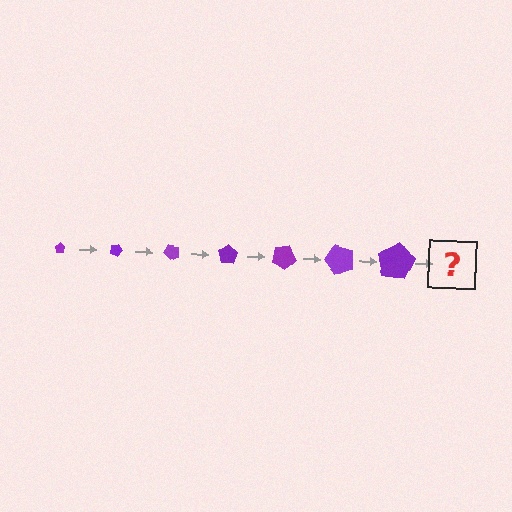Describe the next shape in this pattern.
It should be a pentagon, larger than the previous one and rotated 175 degrees from the start.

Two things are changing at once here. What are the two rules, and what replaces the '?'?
The two rules are that the pentagon grows larger each step and it rotates 25 degrees each step. The '?' should be a pentagon, larger than the previous one and rotated 175 degrees from the start.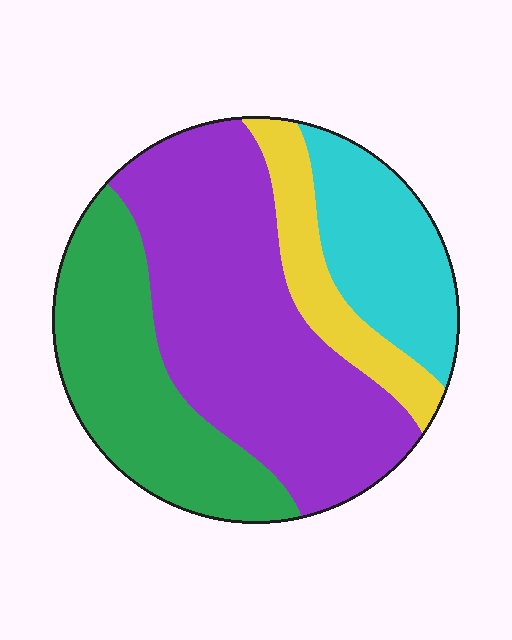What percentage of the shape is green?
Green covers 27% of the shape.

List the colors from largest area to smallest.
From largest to smallest: purple, green, cyan, yellow.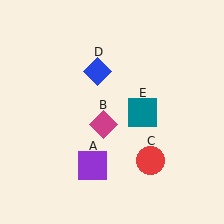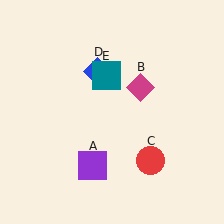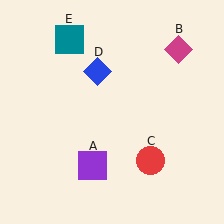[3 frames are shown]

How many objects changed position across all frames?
2 objects changed position: magenta diamond (object B), teal square (object E).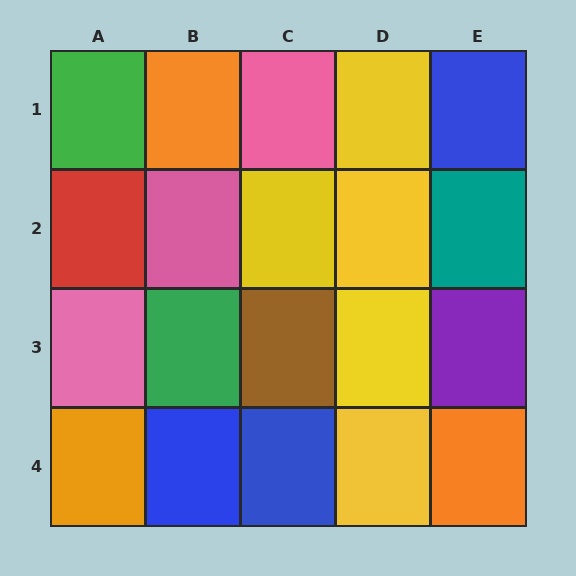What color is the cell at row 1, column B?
Orange.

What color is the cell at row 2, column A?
Red.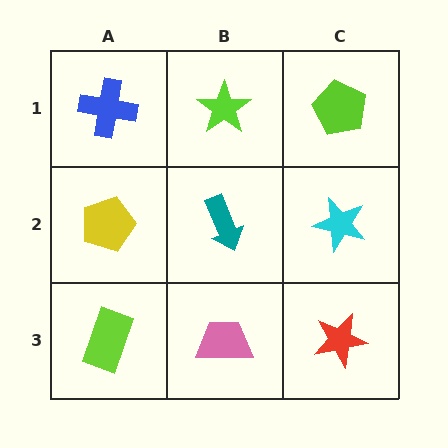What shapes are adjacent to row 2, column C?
A lime pentagon (row 1, column C), a red star (row 3, column C), a teal arrow (row 2, column B).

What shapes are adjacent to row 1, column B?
A teal arrow (row 2, column B), a blue cross (row 1, column A), a lime pentagon (row 1, column C).